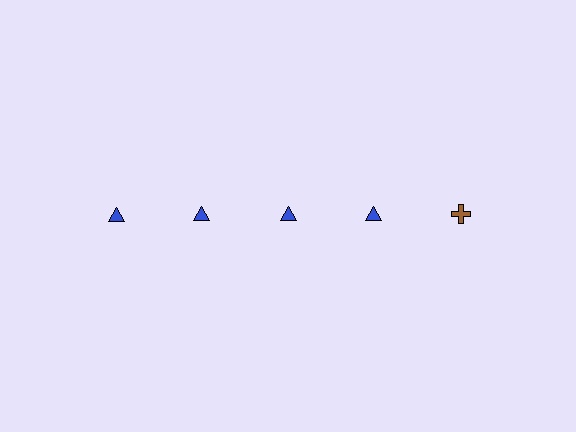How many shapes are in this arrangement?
There are 5 shapes arranged in a grid pattern.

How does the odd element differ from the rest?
It differs in both color (brown instead of blue) and shape (cross instead of triangle).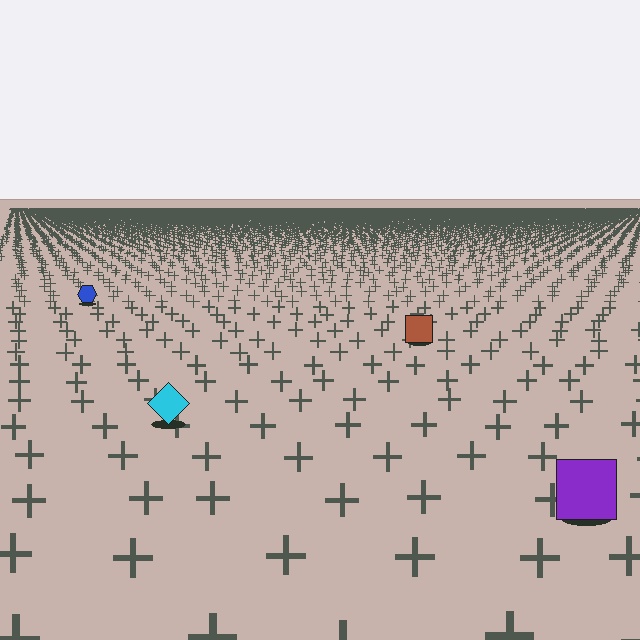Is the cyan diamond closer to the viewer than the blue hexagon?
Yes. The cyan diamond is closer — you can tell from the texture gradient: the ground texture is coarser near it.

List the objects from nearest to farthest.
From nearest to farthest: the purple square, the cyan diamond, the brown square, the blue hexagon.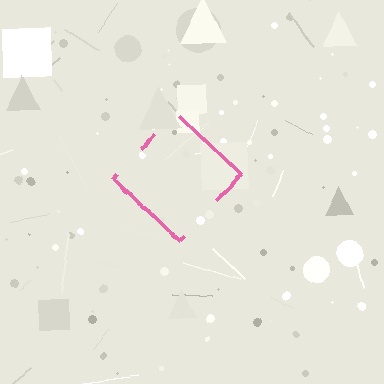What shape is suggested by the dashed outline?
The dashed outline suggests a diamond.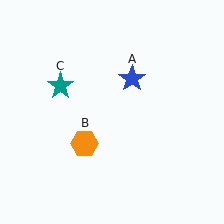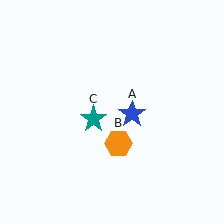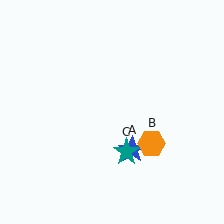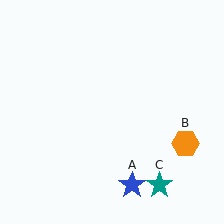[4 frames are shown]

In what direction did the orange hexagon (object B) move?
The orange hexagon (object B) moved right.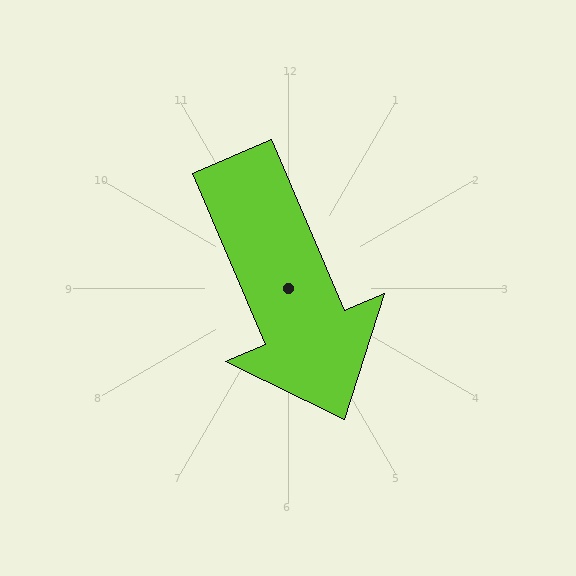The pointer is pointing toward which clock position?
Roughly 5 o'clock.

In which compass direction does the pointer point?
Southeast.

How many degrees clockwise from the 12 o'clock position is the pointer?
Approximately 157 degrees.